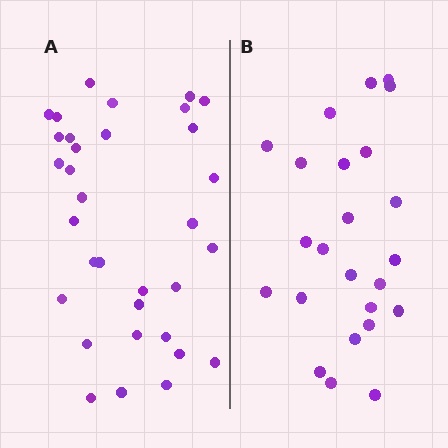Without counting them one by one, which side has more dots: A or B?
Region A (the left region) has more dots.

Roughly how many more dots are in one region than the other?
Region A has roughly 8 or so more dots than region B.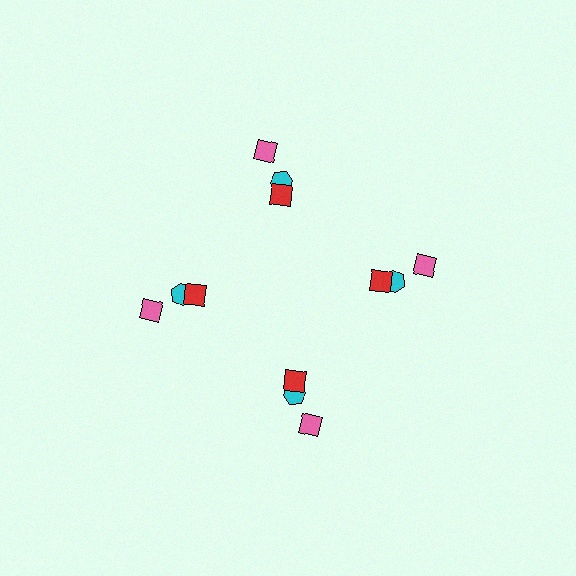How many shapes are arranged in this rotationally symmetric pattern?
There are 12 shapes, arranged in 4 groups of 3.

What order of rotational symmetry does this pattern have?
This pattern has 4-fold rotational symmetry.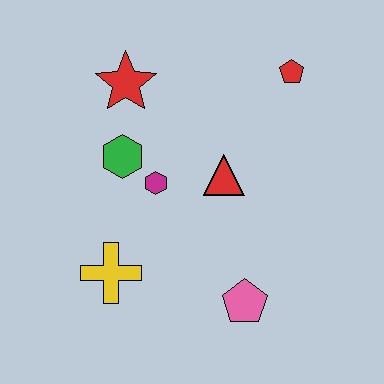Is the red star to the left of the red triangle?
Yes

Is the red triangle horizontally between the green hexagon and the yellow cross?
No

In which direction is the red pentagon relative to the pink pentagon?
The red pentagon is above the pink pentagon.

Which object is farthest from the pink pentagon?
The red star is farthest from the pink pentagon.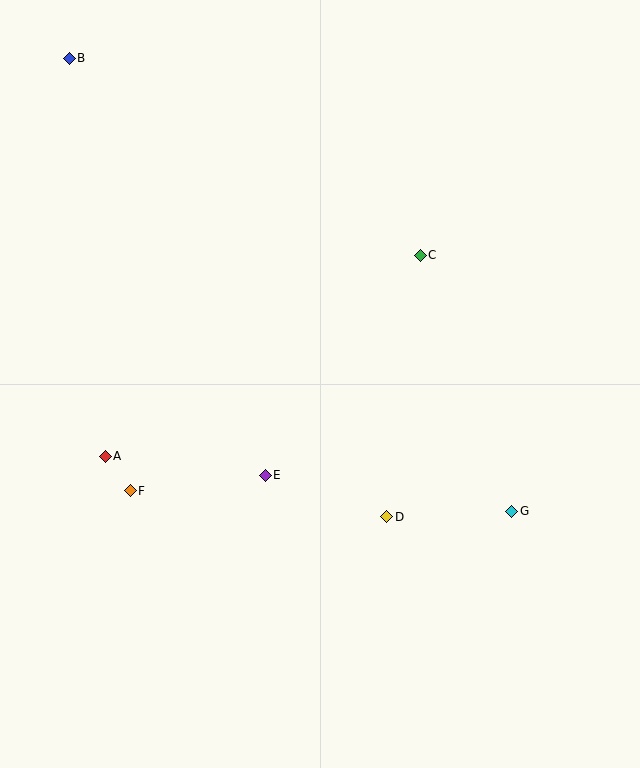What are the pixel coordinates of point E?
Point E is at (265, 475).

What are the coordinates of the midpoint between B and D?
The midpoint between B and D is at (228, 288).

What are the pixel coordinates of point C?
Point C is at (420, 255).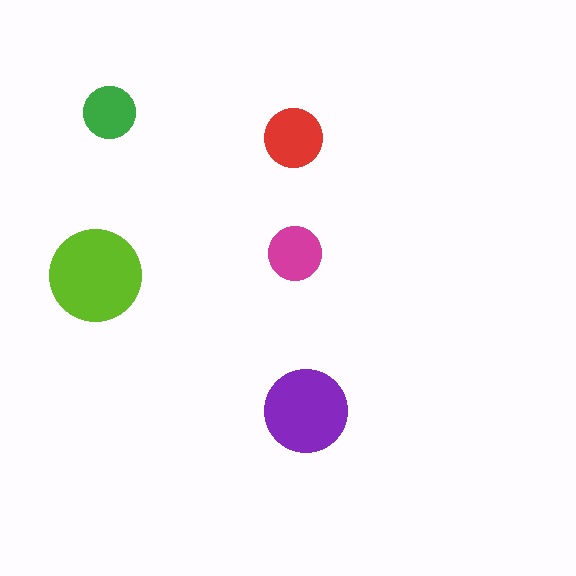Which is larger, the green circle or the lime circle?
The lime one.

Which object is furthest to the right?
The purple circle is rightmost.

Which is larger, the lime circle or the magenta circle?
The lime one.